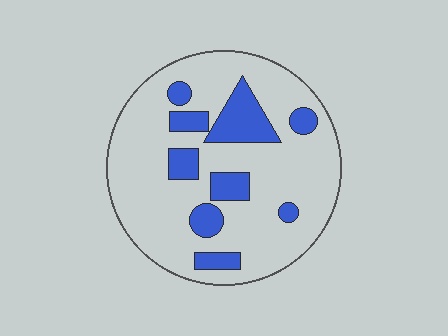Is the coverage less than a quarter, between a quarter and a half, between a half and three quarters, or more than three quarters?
Less than a quarter.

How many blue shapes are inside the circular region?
9.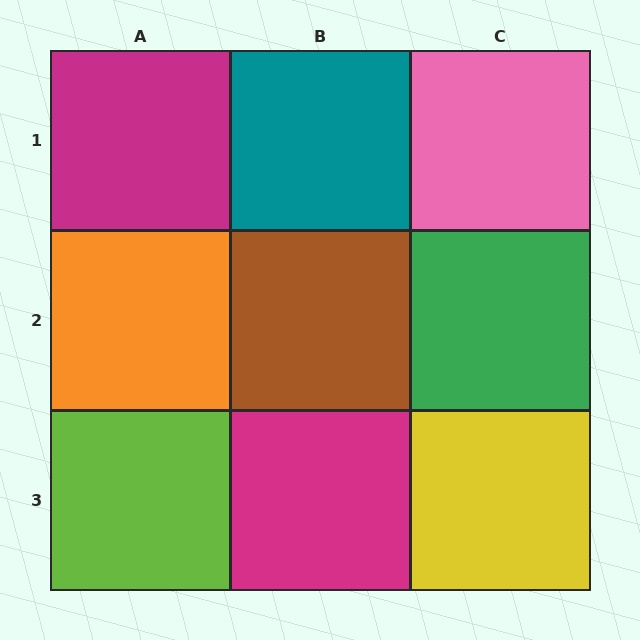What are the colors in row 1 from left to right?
Magenta, teal, pink.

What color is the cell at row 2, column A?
Orange.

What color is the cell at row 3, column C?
Yellow.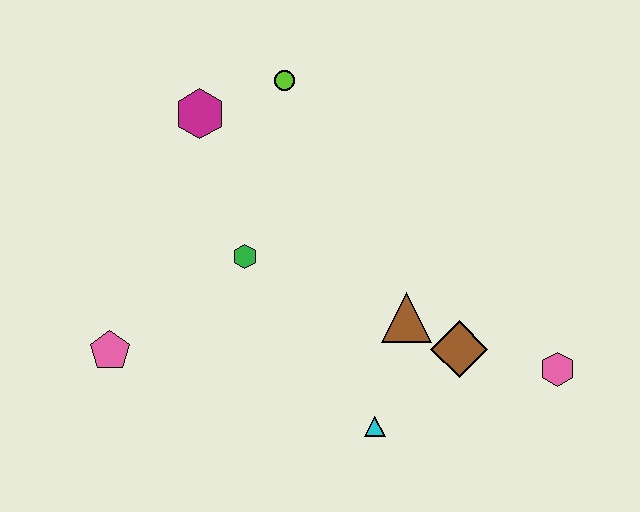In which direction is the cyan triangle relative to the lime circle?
The cyan triangle is below the lime circle.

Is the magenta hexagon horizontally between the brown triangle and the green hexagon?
No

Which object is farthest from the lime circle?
The pink hexagon is farthest from the lime circle.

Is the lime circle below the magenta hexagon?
No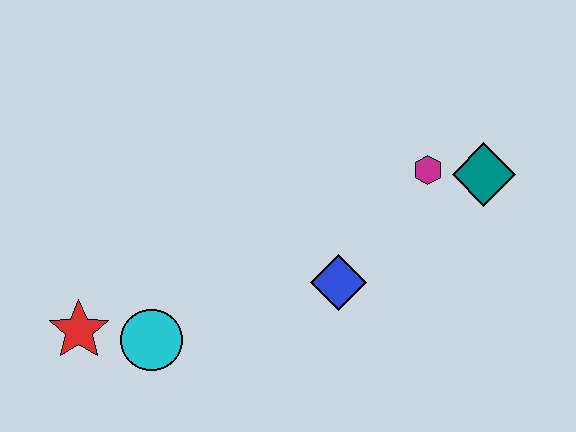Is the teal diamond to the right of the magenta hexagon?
Yes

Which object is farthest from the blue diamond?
The red star is farthest from the blue diamond.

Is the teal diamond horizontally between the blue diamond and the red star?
No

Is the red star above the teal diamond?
No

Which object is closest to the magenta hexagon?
The teal diamond is closest to the magenta hexagon.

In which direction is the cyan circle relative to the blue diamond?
The cyan circle is to the left of the blue diamond.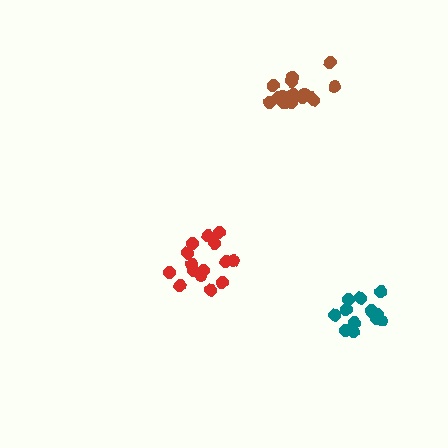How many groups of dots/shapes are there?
There are 3 groups.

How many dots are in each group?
Group 1: 15 dots, Group 2: 19 dots, Group 3: 13 dots (47 total).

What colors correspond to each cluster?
The clusters are colored: red, brown, teal.